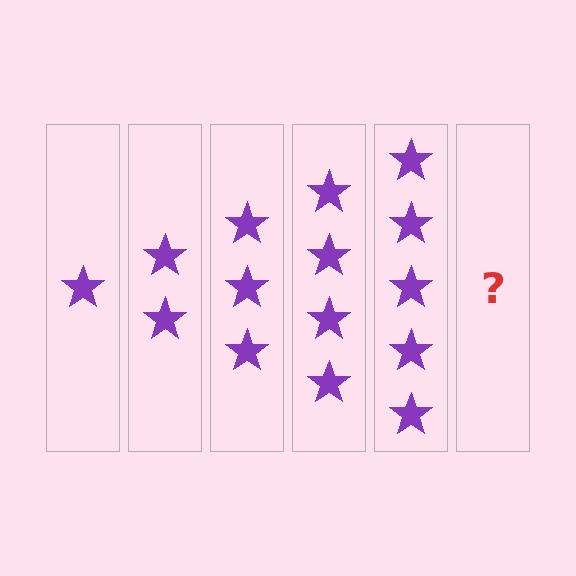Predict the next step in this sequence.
The next step is 6 stars.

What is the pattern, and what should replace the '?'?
The pattern is that each step adds one more star. The '?' should be 6 stars.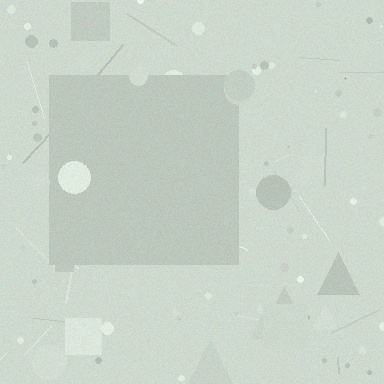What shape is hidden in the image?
A square is hidden in the image.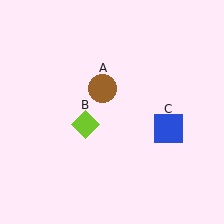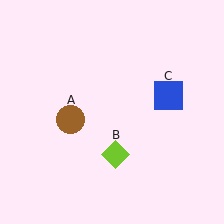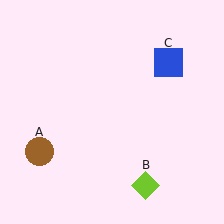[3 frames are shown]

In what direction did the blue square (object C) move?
The blue square (object C) moved up.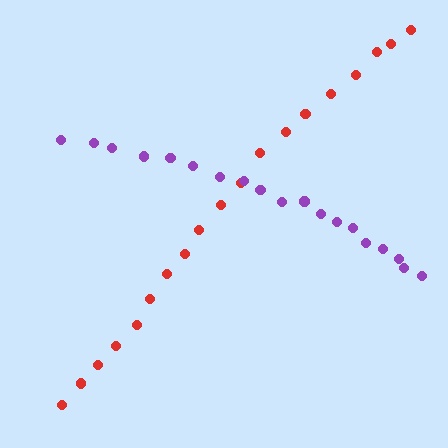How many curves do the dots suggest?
There are 2 distinct paths.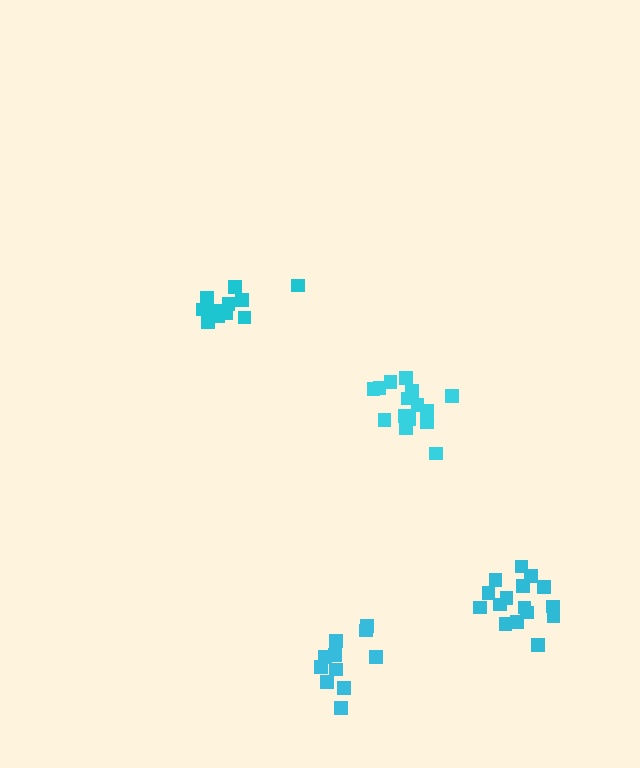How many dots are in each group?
Group 1: 15 dots, Group 2: 11 dots, Group 3: 11 dots, Group 4: 16 dots (53 total).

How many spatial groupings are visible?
There are 4 spatial groupings.